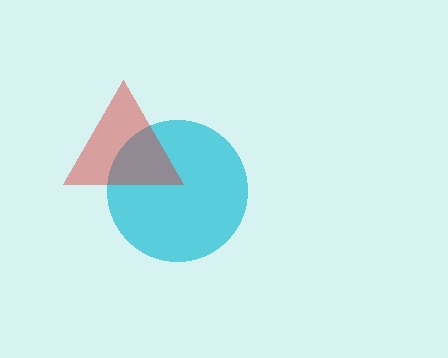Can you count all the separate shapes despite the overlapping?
Yes, there are 2 separate shapes.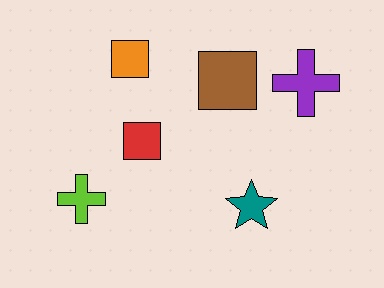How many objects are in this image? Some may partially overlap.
There are 6 objects.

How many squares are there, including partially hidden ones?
There are 3 squares.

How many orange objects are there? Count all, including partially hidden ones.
There is 1 orange object.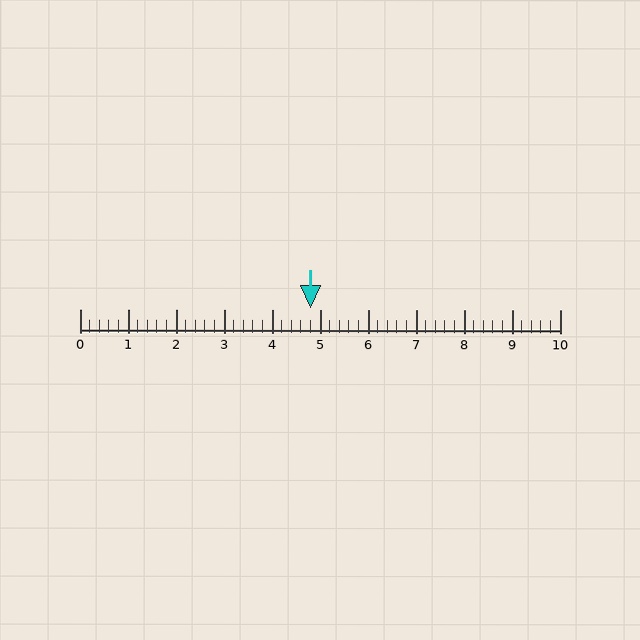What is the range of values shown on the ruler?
The ruler shows values from 0 to 10.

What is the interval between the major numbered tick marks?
The major tick marks are spaced 1 units apart.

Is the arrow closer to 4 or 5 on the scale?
The arrow is closer to 5.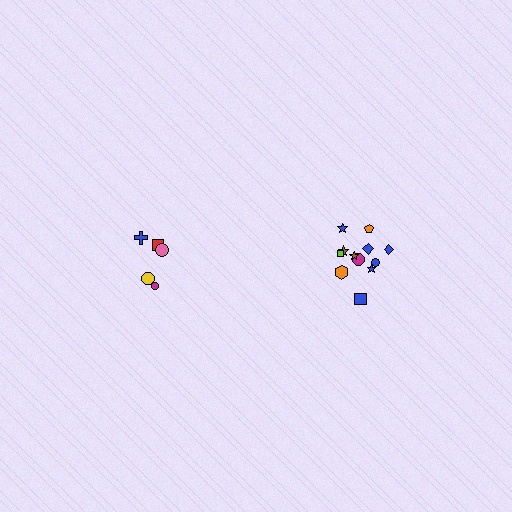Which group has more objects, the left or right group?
The right group.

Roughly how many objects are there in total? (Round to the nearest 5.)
Roughly 15 objects in total.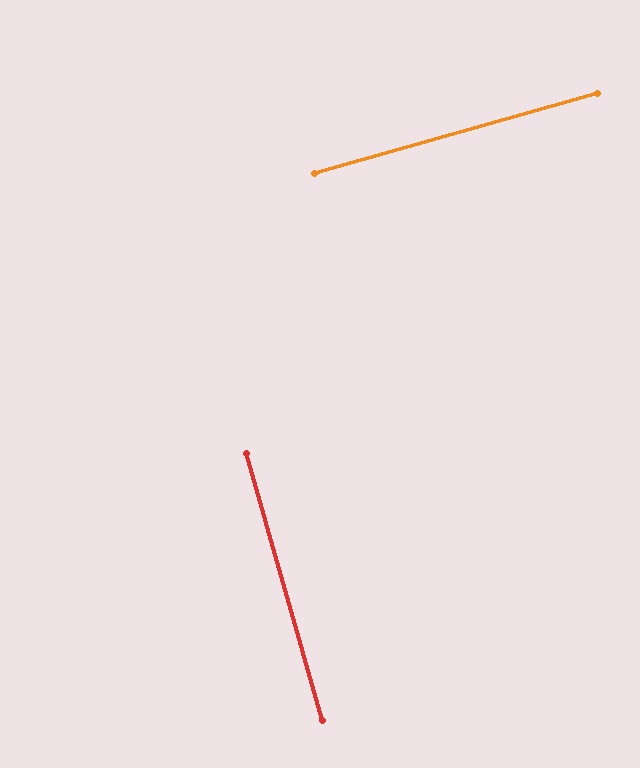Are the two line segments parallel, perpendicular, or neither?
Perpendicular — they meet at approximately 90°.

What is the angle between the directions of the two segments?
Approximately 90 degrees.